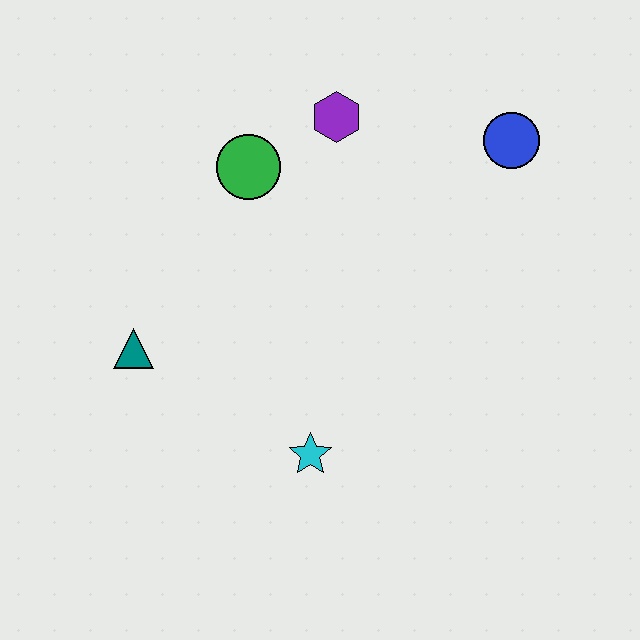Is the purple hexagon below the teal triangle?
No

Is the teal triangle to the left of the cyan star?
Yes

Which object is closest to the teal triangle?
The cyan star is closest to the teal triangle.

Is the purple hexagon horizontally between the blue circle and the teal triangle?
Yes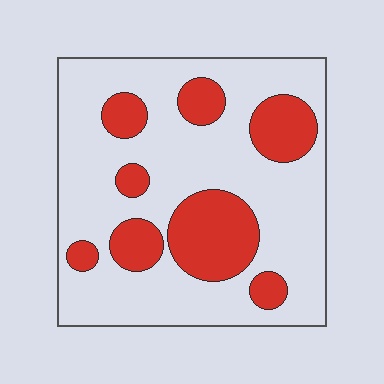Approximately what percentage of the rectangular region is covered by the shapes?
Approximately 25%.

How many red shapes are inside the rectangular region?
8.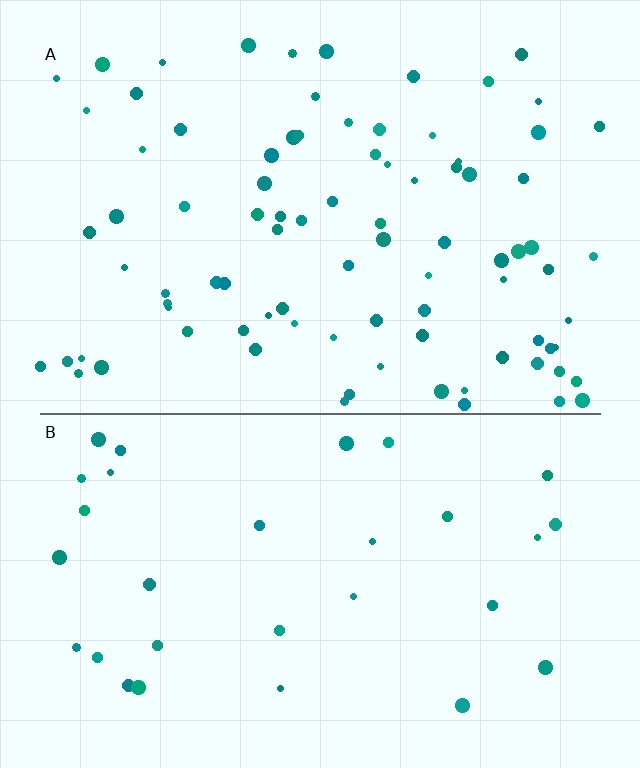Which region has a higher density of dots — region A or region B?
A (the top).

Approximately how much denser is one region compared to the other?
Approximately 2.8× — region A over region B.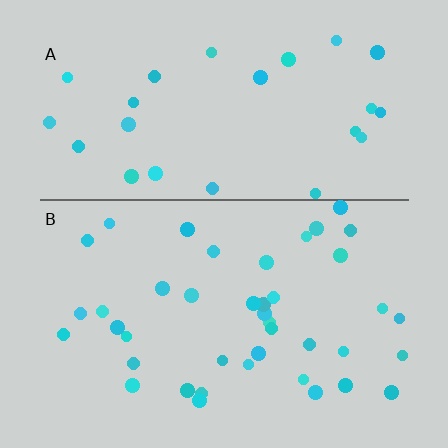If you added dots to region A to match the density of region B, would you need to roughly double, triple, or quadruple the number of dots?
Approximately double.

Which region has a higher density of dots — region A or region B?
B (the bottom).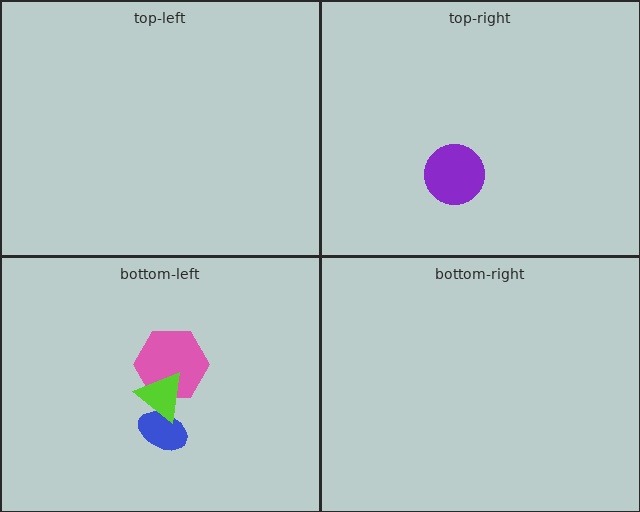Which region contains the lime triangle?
The bottom-left region.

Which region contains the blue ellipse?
The bottom-left region.